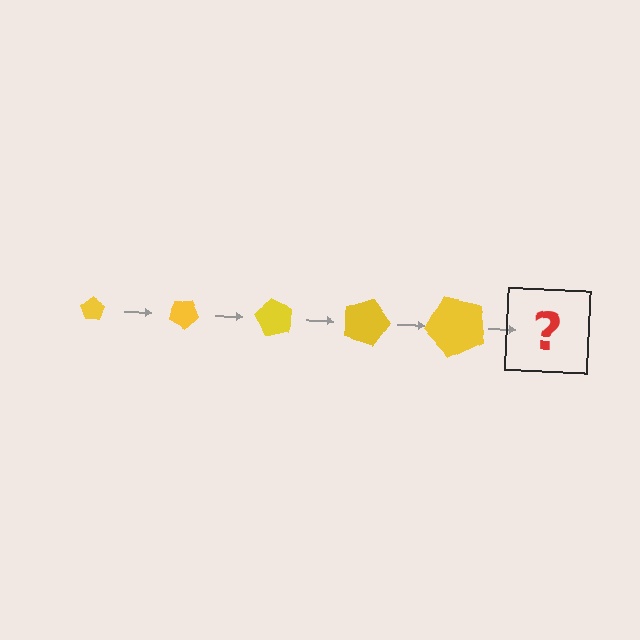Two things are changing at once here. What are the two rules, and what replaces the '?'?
The two rules are that the pentagon grows larger each step and it rotates 30 degrees each step. The '?' should be a pentagon, larger than the previous one and rotated 150 degrees from the start.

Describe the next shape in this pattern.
It should be a pentagon, larger than the previous one and rotated 150 degrees from the start.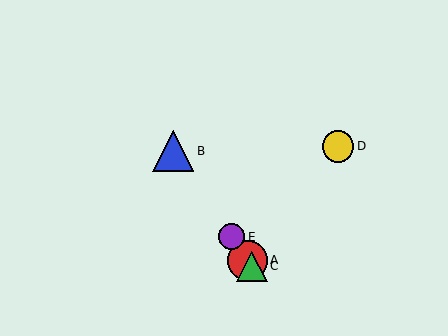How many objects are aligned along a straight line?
4 objects (A, B, C, E) are aligned along a straight line.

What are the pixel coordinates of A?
Object A is at (247, 260).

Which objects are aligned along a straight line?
Objects A, B, C, E are aligned along a straight line.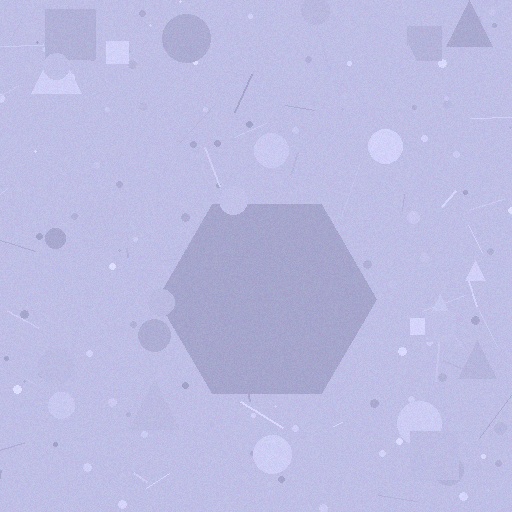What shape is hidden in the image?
A hexagon is hidden in the image.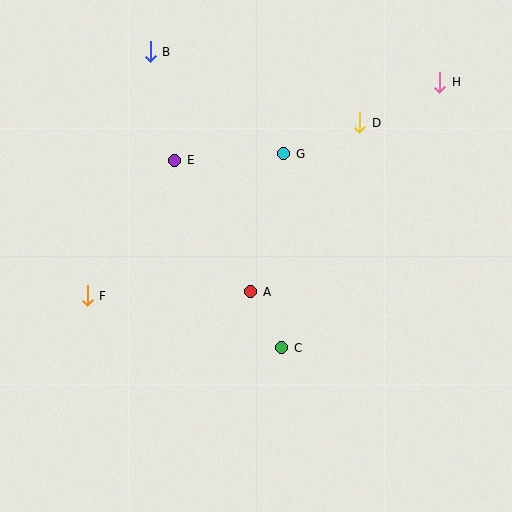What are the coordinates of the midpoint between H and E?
The midpoint between H and E is at (307, 121).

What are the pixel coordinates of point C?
Point C is at (282, 348).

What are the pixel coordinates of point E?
Point E is at (175, 160).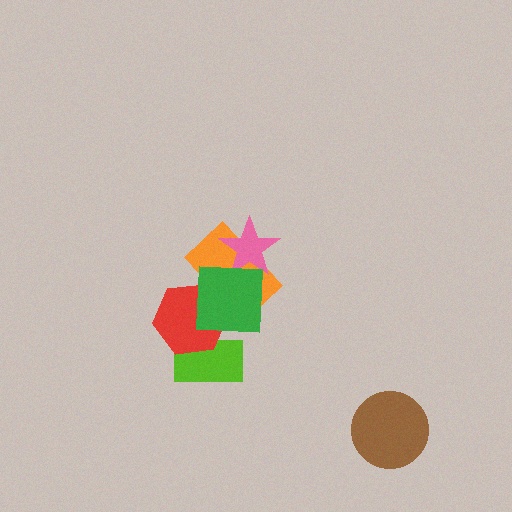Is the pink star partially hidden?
Yes, it is partially covered by another shape.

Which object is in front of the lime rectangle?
The red hexagon is in front of the lime rectangle.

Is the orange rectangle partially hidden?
Yes, it is partially covered by another shape.